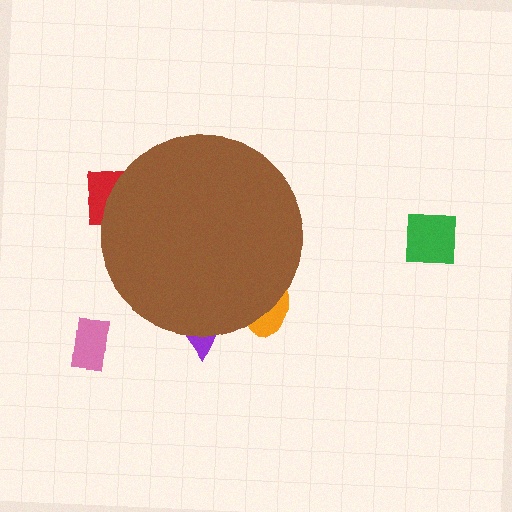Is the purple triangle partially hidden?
Yes, the purple triangle is partially hidden behind the brown circle.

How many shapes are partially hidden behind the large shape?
3 shapes are partially hidden.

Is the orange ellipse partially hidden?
Yes, the orange ellipse is partially hidden behind the brown circle.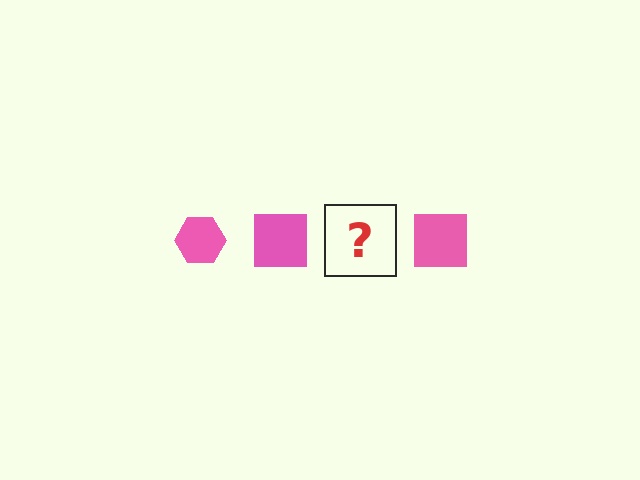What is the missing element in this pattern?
The missing element is a pink hexagon.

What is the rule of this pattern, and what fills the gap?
The rule is that the pattern cycles through hexagon, square shapes in pink. The gap should be filled with a pink hexagon.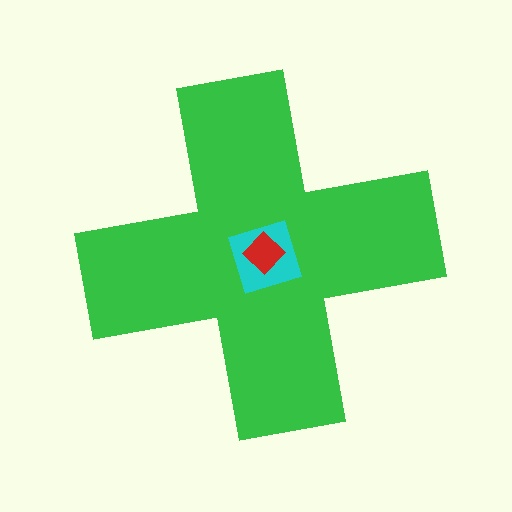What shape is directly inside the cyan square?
The red diamond.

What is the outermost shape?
The green cross.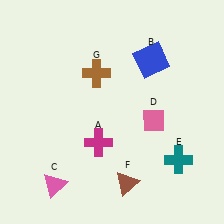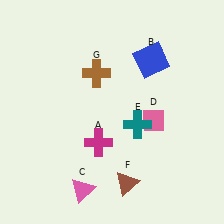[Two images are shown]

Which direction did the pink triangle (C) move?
The pink triangle (C) moved right.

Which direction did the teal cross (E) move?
The teal cross (E) moved left.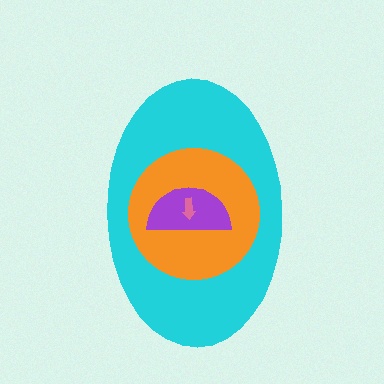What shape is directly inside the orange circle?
The purple semicircle.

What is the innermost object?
The pink arrow.